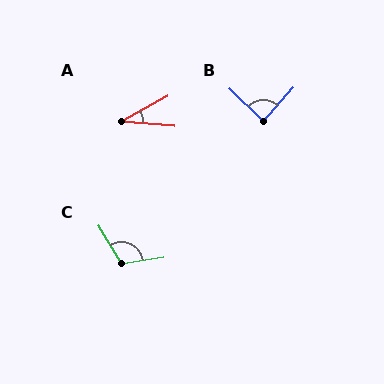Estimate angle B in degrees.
Approximately 88 degrees.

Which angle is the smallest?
A, at approximately 33 degrees.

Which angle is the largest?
C, at approximately 112 degrees.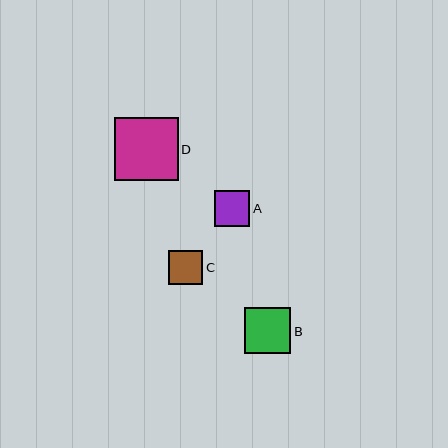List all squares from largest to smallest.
From largest to smallest: D, B, A, C.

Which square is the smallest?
Square C is the smallest with a size of approximately 34 pixels.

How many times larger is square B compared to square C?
Square B is approximately 1.4 times the size of square C.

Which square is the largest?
Square D is the largest with a size of approximately 63 pixels.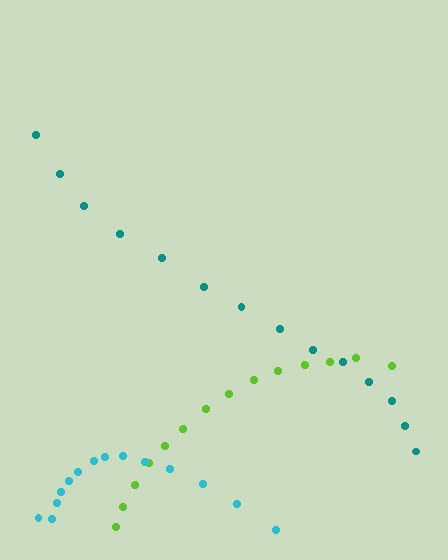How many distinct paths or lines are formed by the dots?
There are 3 distinct paths.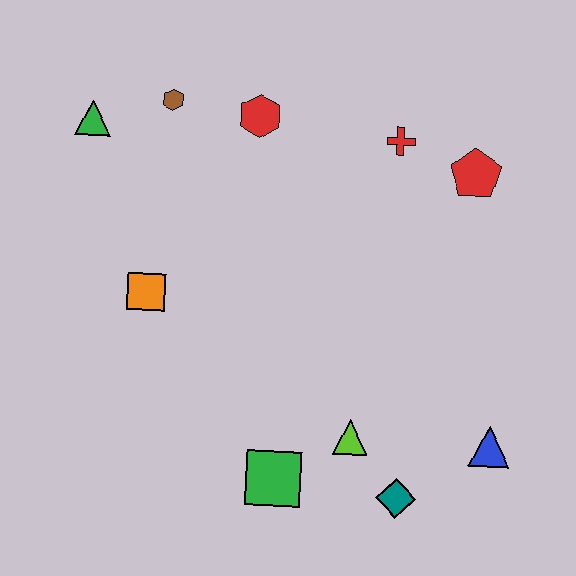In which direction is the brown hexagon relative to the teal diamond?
The brown hexagon is above the teal diamond.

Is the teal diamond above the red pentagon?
No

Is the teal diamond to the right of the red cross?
Yes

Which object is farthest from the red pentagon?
The green triangle is farthest from the red pentagon.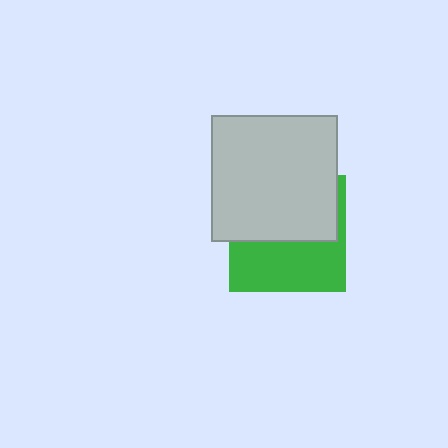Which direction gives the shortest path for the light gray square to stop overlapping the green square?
Moving up gives the shortest separation.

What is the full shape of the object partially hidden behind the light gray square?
The partially hidden object is a green square.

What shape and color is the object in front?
The object in front is a light gray square.